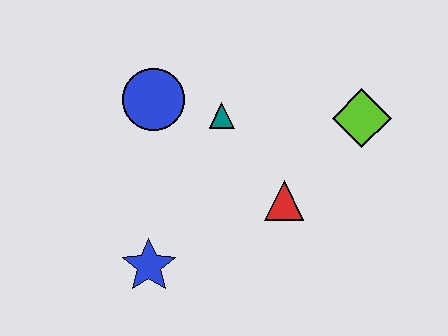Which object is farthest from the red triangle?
The blue circle is farthest from the red triangle.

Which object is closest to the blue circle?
The teal triangle is closest to the blue circle.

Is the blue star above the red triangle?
No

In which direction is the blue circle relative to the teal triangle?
The blue circle is to the left of the teal triangle.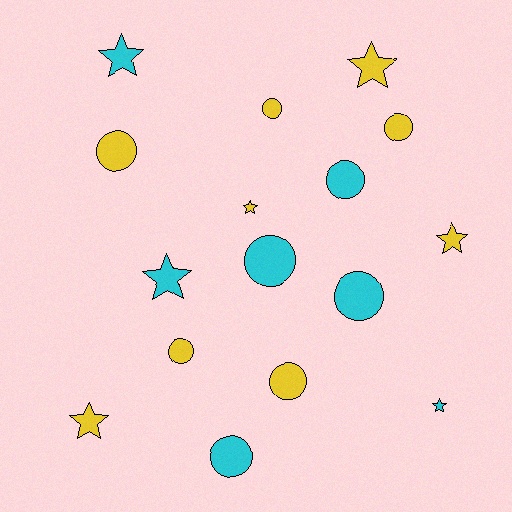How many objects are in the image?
There are 16 objects.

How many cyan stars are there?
There are 3 cyan stars.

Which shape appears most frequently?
Circle, with 9 objects.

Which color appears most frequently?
Yellow, with 9 objects.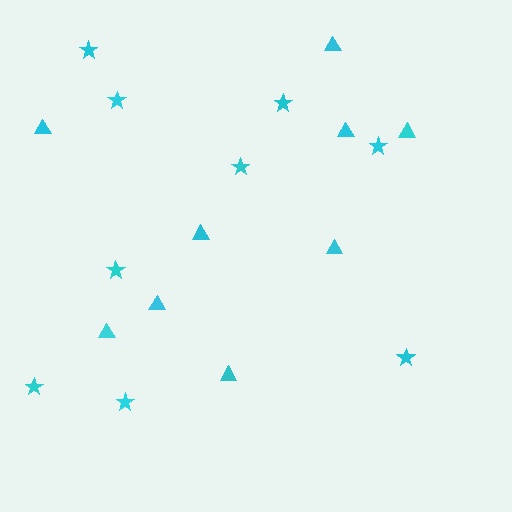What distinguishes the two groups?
There are 2 groups: one group of stars (9) and one group of triangles (9).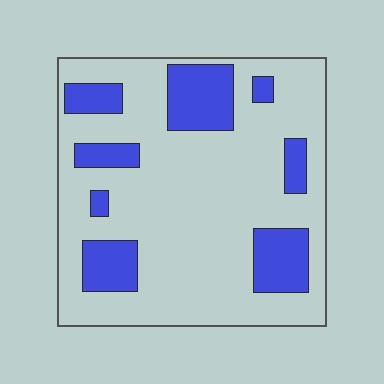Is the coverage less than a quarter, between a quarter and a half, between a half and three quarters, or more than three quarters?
Less than a quarter.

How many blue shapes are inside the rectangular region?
8.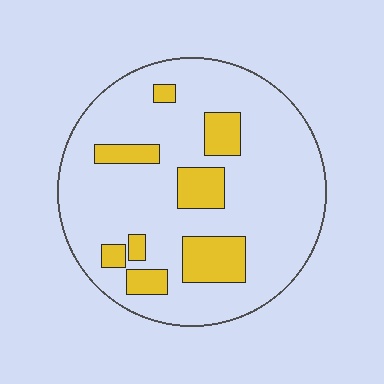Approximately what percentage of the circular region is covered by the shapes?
Approximately 20%.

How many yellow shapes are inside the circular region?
8.